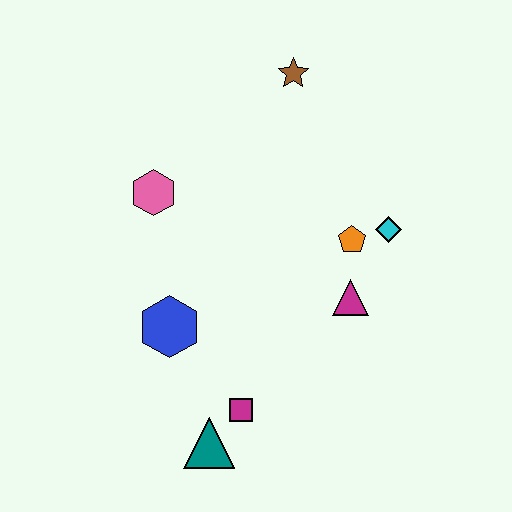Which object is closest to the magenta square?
The teal triangle is closest to the magenta square.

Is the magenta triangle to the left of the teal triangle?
No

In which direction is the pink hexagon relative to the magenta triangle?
The pink hexagon is to the left of the magenta triangle.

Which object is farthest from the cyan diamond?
The teal triangle is farthest from the cyan diamond.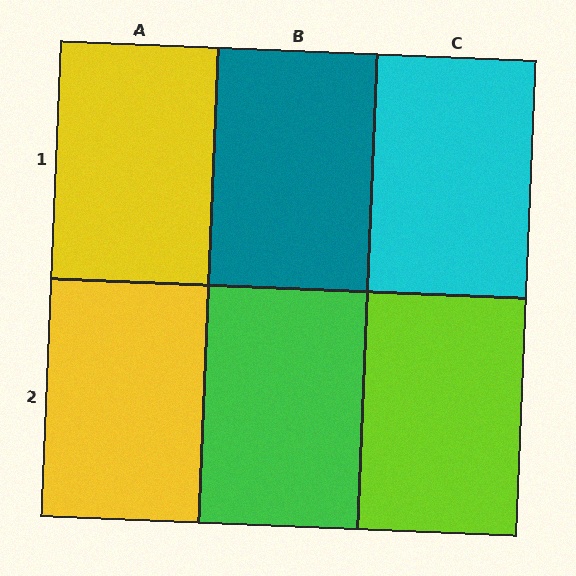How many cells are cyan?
1 cell is cyan.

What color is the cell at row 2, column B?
Green.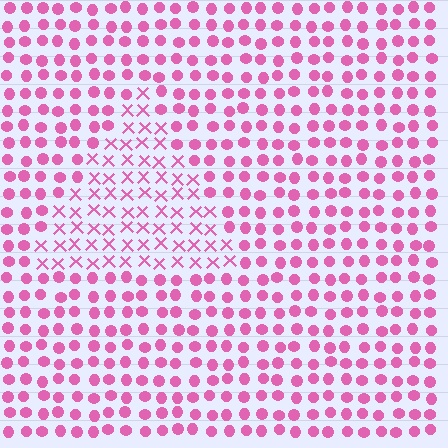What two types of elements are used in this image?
The image uses X marks inside the triangle region and circles outside it.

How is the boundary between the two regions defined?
The boundary is defined by a change in element shape: X marks inside vs. circles outside. All elements share the same color and spacing.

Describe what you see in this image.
The image is filled with small pink elements arranged in a uniform grid. A triangle-shaped region contains X marks, while the surrounding area contains circles. The boundary is defined purely by the change in element shape.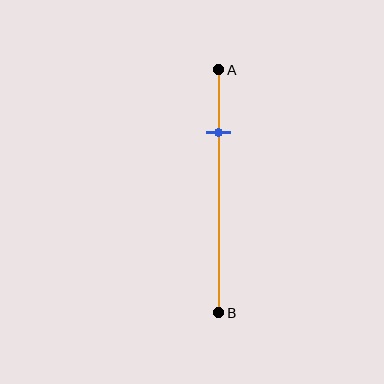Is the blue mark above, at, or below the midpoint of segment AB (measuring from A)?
The blue mark is above the midpoint of segment AB.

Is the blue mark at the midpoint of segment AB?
No, the mark is at about 25% from A, not at the 50% midpoint.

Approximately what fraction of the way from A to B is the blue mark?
The blue mark is approximately 25% of the way from A to B.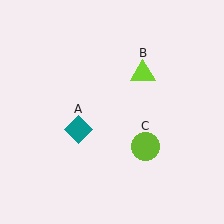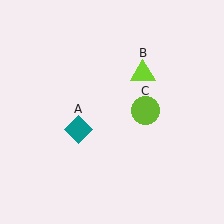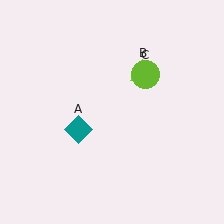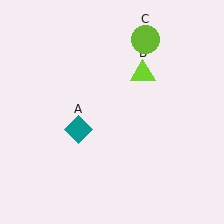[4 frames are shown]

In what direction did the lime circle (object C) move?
The lime circle (object C) moved up.